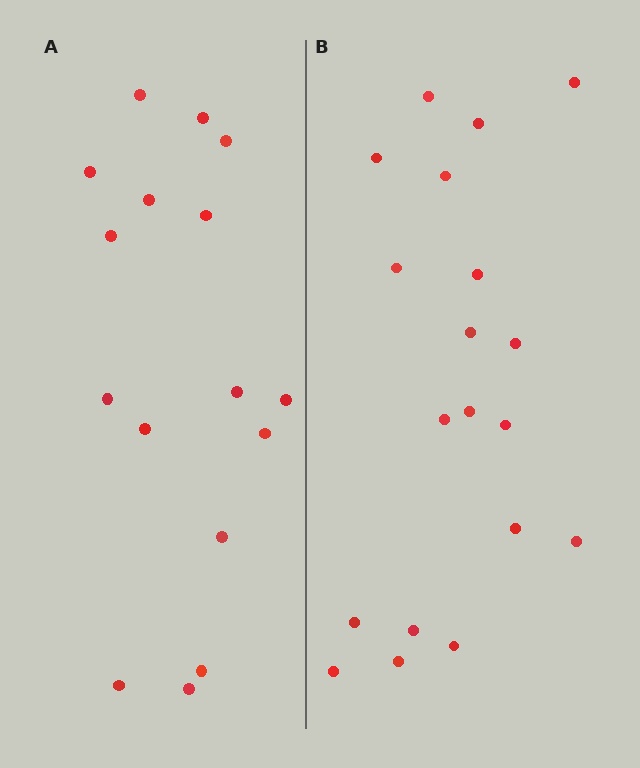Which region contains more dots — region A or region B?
Region B (the right region) has more dots.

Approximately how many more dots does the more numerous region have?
Region B has just a few more — roughly 2 or 3 more dots than region A.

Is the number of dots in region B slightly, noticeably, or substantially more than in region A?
Region B has only slightly more — the two regions are fairly close. The ratio is roughly 1.2 to 1.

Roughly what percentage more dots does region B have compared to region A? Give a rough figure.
About 20% more.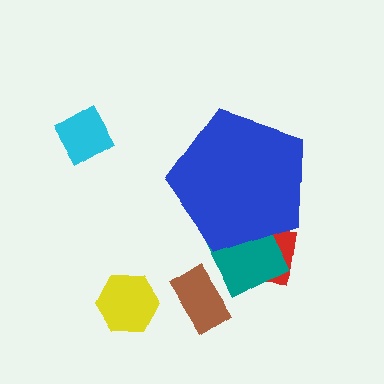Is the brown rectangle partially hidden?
No, the brown rectangle is fully visible.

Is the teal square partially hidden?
Yes, the teal square is partially hidden behind the blue pentagon.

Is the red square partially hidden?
Yes, the red square is partially hidden behind the blue pentagon.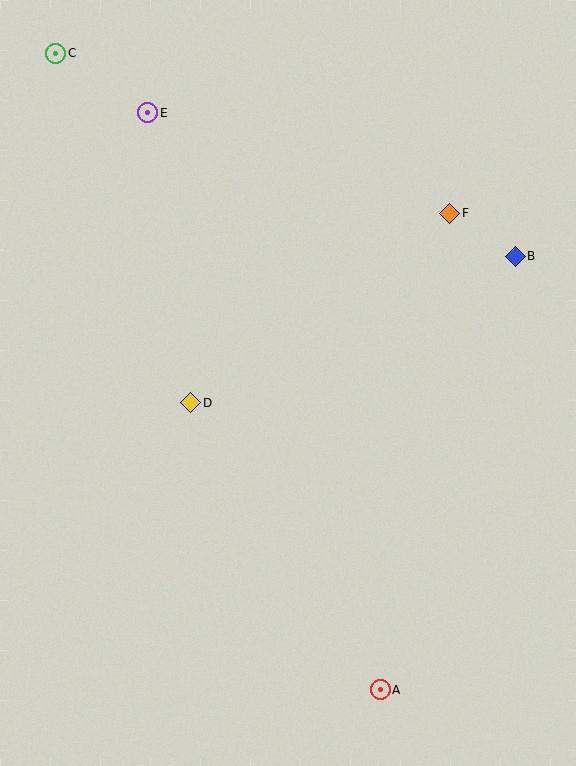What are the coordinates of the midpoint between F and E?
The midpoint between F and E is at (299, 163).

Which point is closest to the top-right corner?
Point F is closest to the top-right corner.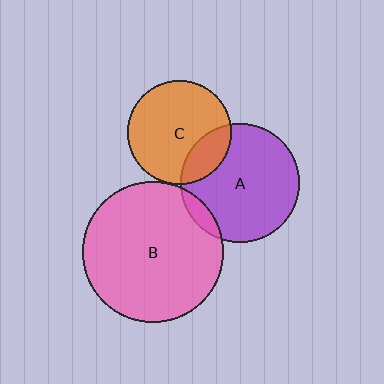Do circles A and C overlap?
Yes.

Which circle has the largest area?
Circle B (pink).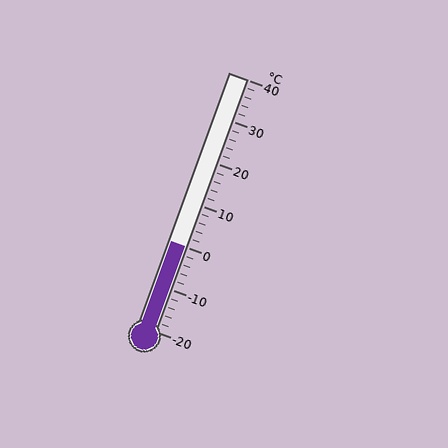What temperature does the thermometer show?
The thermometer shows approximately 0°C.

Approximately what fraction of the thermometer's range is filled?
The thermometer is filled to approximately 35% of its range.